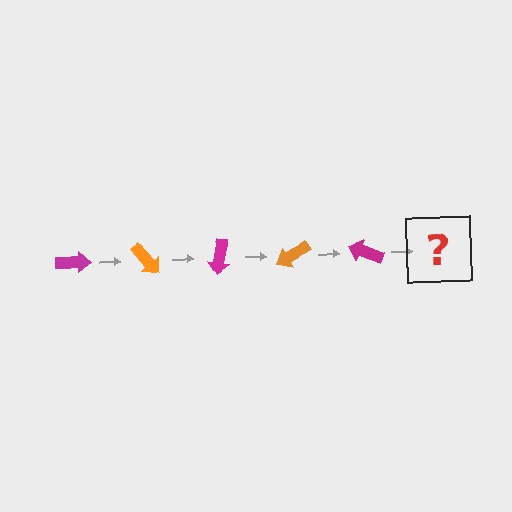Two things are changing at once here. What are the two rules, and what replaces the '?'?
The two rules are that it rotates 50 degrees each step and the color cycles through magenta and orange. The '?' should be an orange arrow, rotated 250 degrees from the start.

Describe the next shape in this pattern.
It should be an orange arrow, rotated 250 degrees from the start.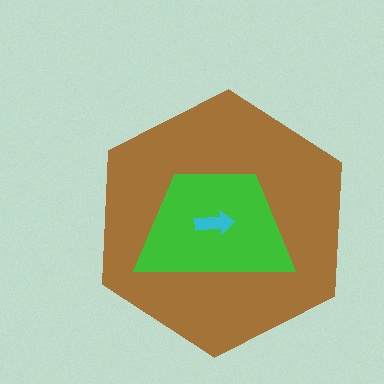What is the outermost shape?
The brown hexagon.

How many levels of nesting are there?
3.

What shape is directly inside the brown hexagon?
The green trapezoid.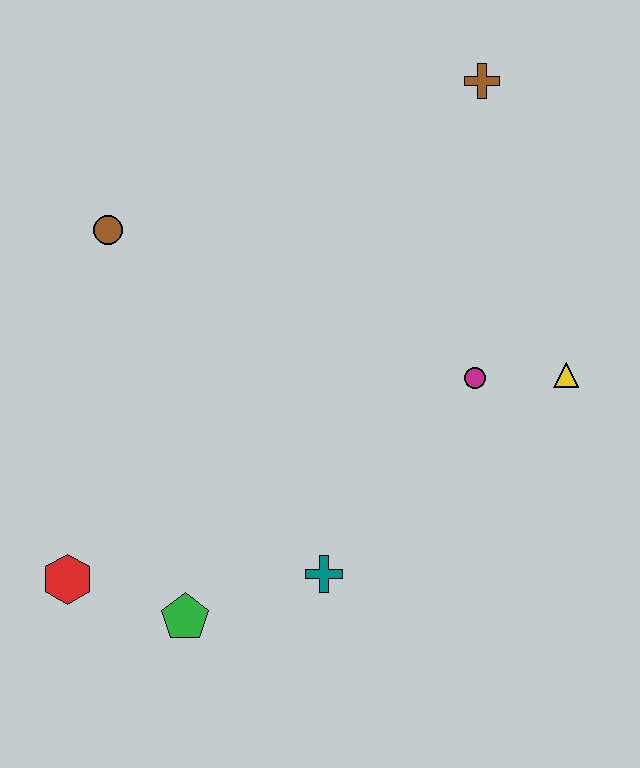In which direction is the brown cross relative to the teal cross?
The brown cross is above the teal cross.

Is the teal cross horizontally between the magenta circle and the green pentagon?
Yes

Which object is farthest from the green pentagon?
The brown cross is farthest from the green pentagon.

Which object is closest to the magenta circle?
The yellow triangle is closest to the magenta circle.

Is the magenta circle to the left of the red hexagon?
No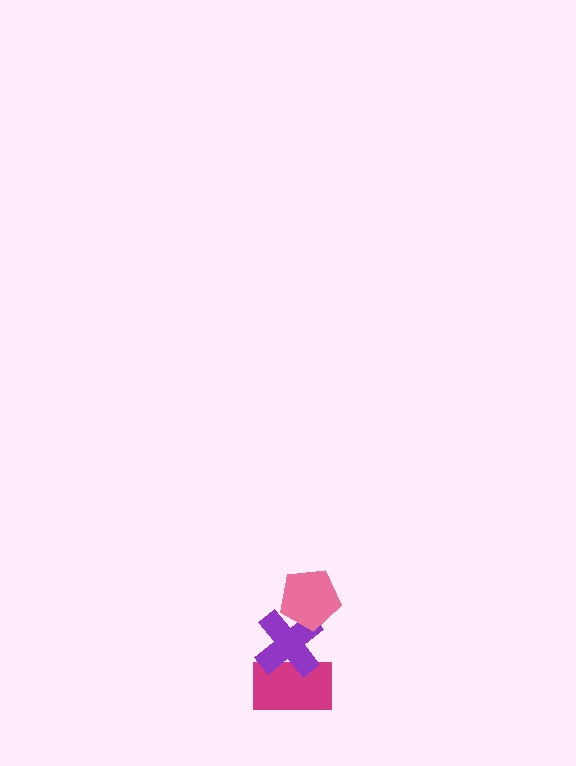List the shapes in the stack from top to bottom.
From top to bottom: the pink pentagon, the purple cross, the magenta rectangle.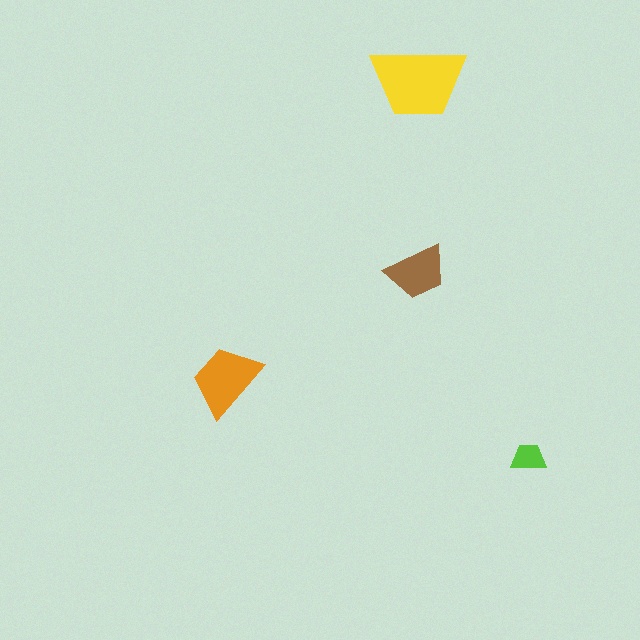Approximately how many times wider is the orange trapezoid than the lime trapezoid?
About 2 times wider.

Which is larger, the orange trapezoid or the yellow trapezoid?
The yellow one.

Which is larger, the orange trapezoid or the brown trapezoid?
The orange one.